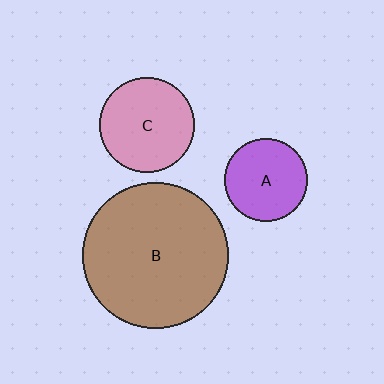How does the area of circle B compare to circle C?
Approximately 2.3 times.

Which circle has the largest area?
Circle B (brown).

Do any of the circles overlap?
No, none of the circles overlap.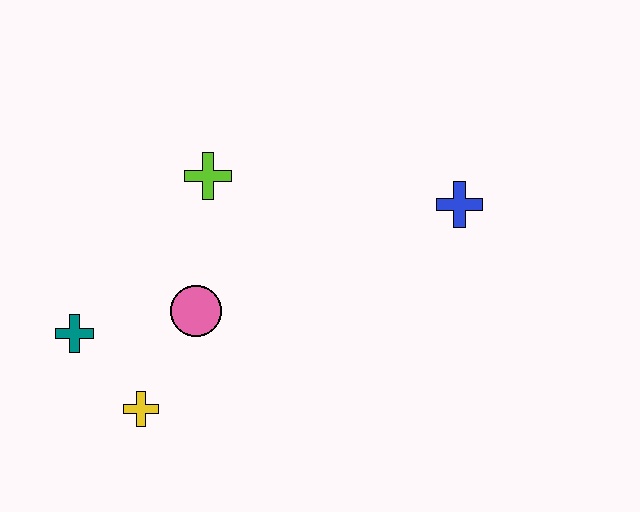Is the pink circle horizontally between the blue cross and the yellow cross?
Yes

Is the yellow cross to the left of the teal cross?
No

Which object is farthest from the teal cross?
The blue cross is farthest from the teal cross.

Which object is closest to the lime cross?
The pink circle is closest to the lime cross.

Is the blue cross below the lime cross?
Yes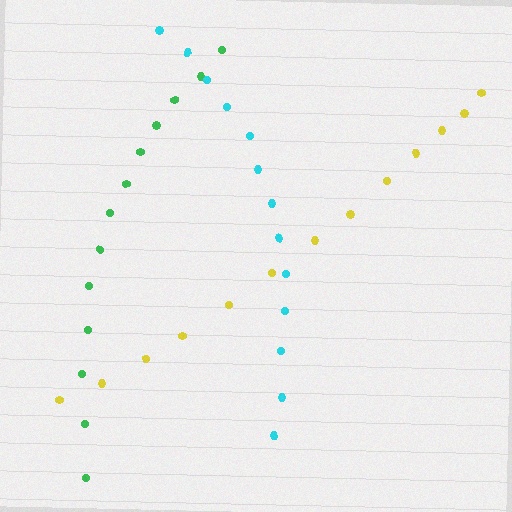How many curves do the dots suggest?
There are 3 distinct paths.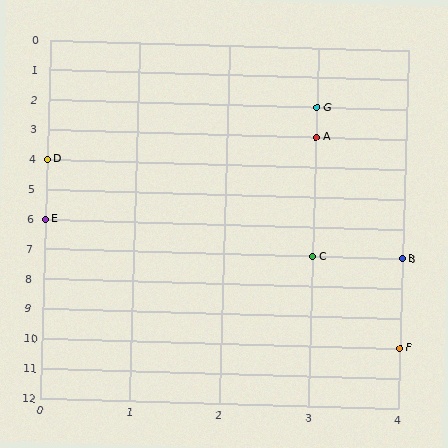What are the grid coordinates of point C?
Point C is at grid coordinates (3, 7).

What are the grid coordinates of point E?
Point E is at grid coordinates (0, 6).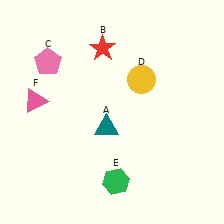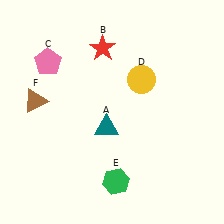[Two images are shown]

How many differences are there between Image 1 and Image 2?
There is 1 difference between the two images.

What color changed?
The triangle (F) changed from pink in Image 1 to brown in Image 2.